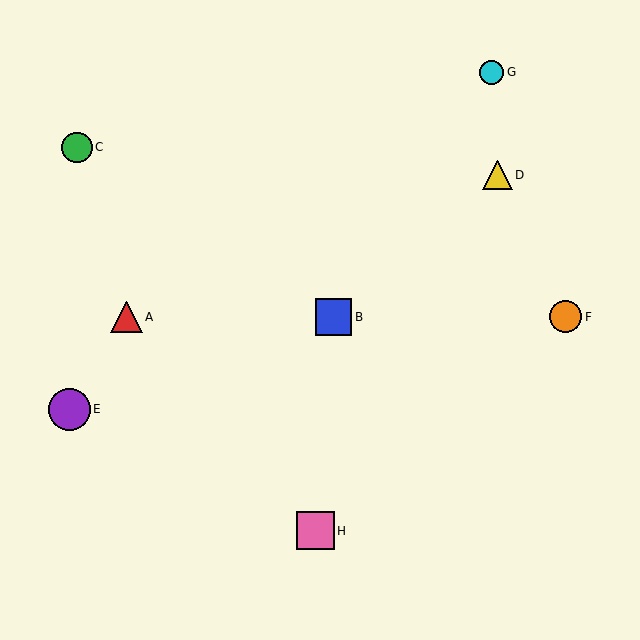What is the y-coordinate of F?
Object F is at y≈317.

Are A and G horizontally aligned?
No, A is at y≈317 and G is at y≈72.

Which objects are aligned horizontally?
Objects A, B, F are aligned horizontally.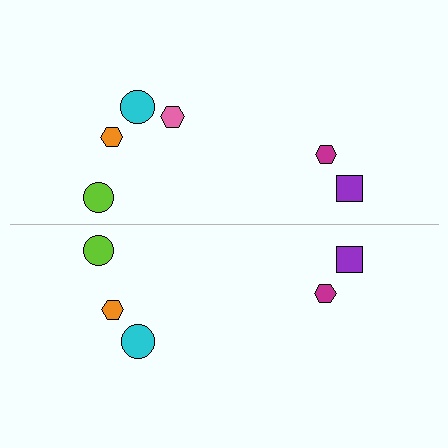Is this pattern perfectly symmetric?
No, the pattern is not perfectly symmetric. A pink hexagon is missing from the bottom side.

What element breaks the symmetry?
A pink hexagon is missing from the bottom side.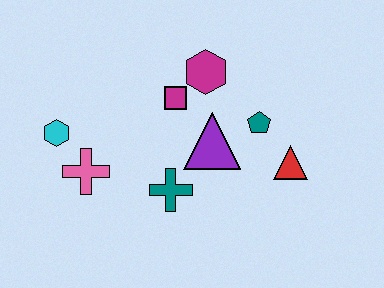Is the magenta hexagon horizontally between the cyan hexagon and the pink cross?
No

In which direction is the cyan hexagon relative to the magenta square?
The cyan hexagon is to the left of the magenta square.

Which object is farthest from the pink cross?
The red triangle is farthest from the pink cross.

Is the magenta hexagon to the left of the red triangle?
Yes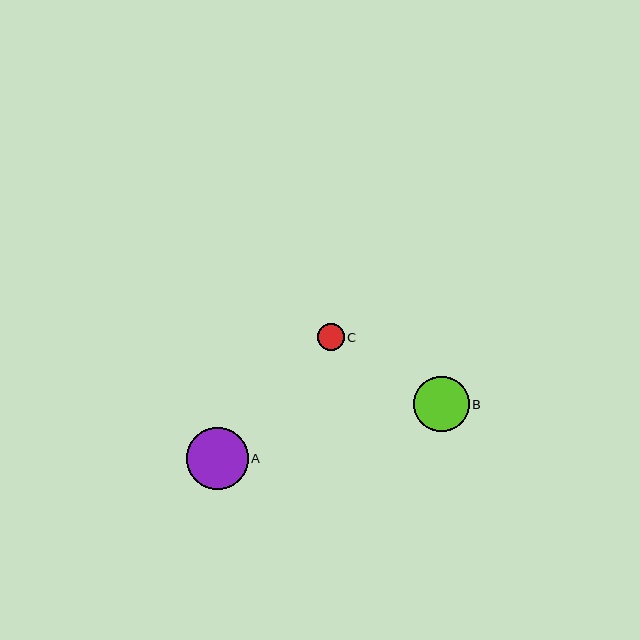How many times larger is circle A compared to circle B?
Circle A is approximately 1.1 times the size of circle B.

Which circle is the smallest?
Circle C is the smallest with a size of approximately 27 pixels.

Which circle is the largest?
Circle A is the largest with a size of approximately 62 pixels.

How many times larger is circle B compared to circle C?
Circle B is approximately 2.1 times the size of circle C.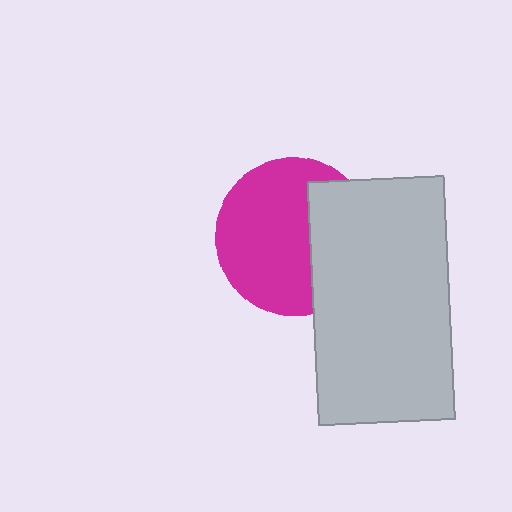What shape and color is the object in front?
The object in front is a light gray rectangle.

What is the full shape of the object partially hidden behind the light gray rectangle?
The partially hidden object is a magenta circle.